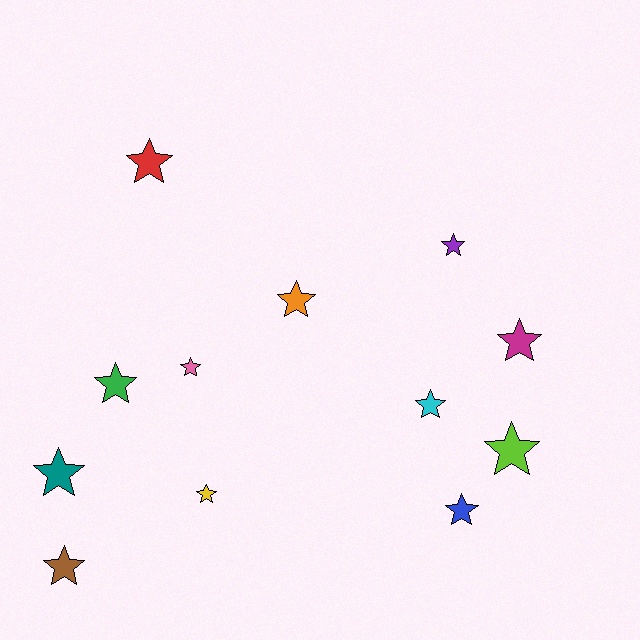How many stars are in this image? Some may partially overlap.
There are 12 stars.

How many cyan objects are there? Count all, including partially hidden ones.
There is 1 cyan object.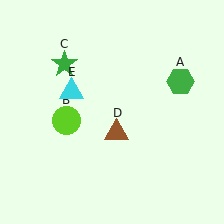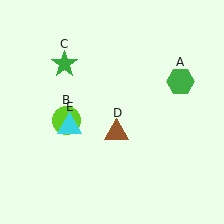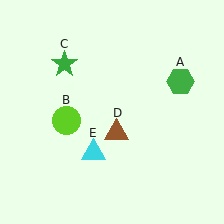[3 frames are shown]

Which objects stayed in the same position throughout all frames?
Green hexagon (object A) and lime circle (object B) and green star (object C) and brown triangle (object D) remained stationary.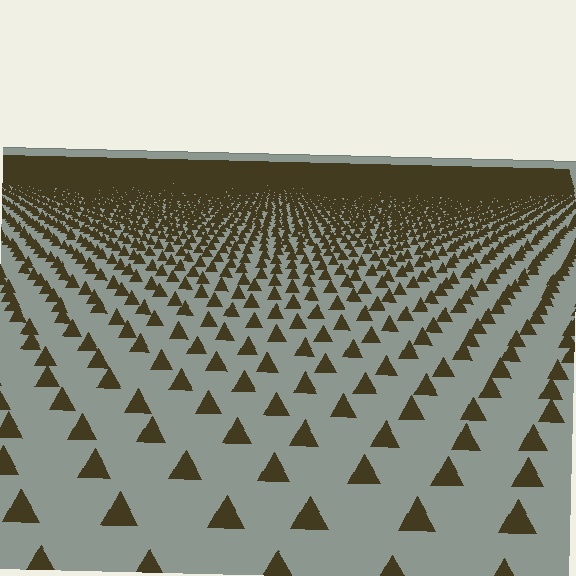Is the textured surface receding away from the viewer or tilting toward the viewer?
The surface is receding away from the viewer. Texture elements get smaller and denser toward the top.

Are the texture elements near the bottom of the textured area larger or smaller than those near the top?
Larger. Near the bottom, elements are closer to the viewer and appear at a bigger on-screen size.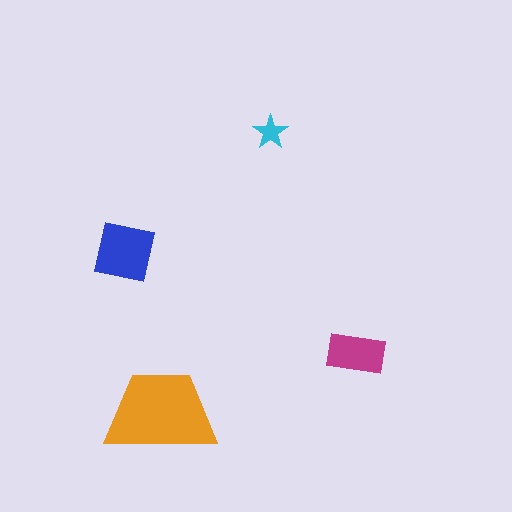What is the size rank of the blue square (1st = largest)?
2nd.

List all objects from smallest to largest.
The cyan star, the magenta rectangle, the blue square, the orange trapezoid.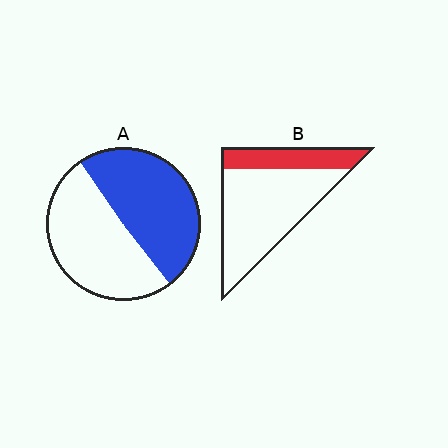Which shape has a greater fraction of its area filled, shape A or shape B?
Shape A.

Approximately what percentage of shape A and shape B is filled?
A is approximately 50% and B is approximately 25%.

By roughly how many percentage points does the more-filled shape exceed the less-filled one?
By roughly 25 percentage points (A over B).